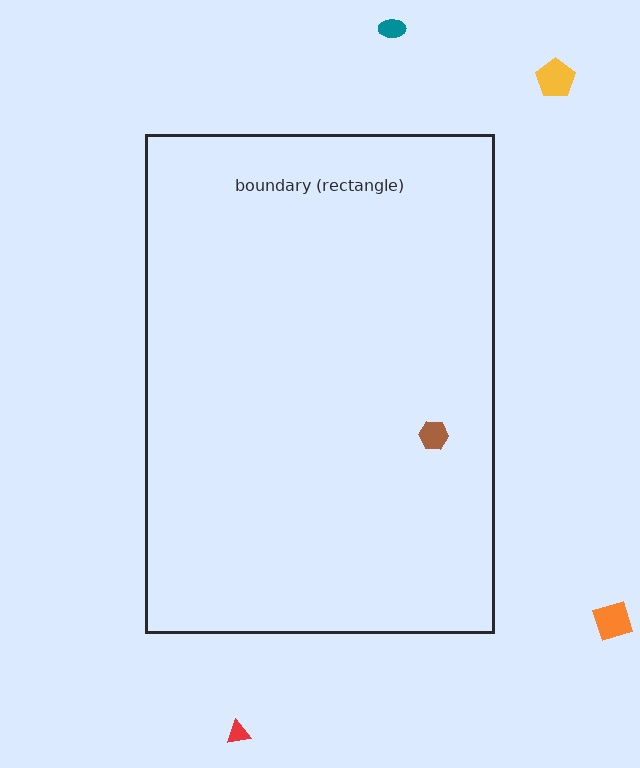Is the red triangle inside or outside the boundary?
Outside.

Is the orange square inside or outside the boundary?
Outside.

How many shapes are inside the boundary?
1 inside, 4 outside.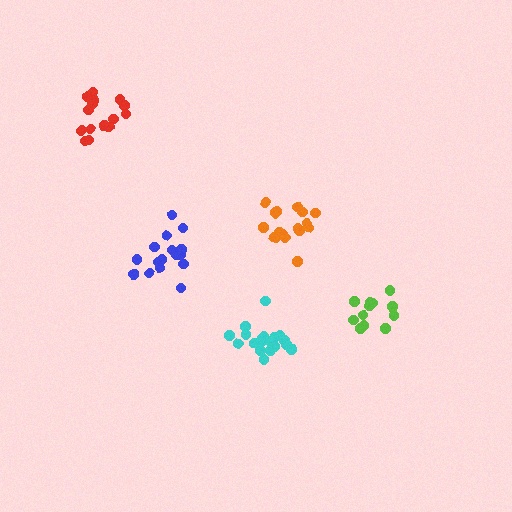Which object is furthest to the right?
The lime cluster is rightmost.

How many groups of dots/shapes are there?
There are 5 groups.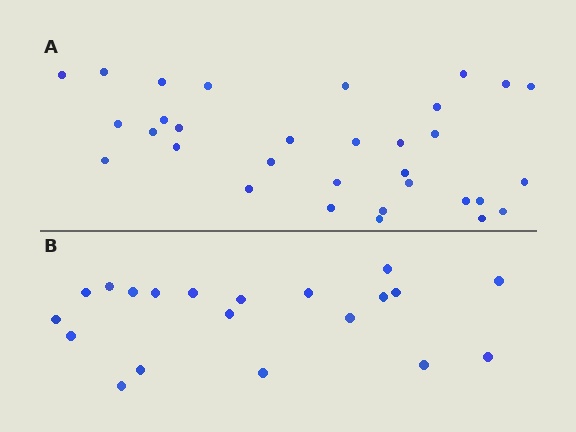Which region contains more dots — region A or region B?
Region A (the top region) has more dots.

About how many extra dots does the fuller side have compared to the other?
Region A has roughly 12 or so more dots than region B.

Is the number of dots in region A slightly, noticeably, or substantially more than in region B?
Region A has substantially more. The ratio is roughly 1.6 to 1.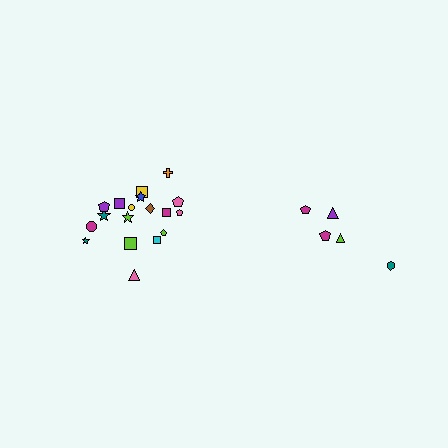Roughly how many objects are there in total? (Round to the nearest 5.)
Roughly 25 objects in total.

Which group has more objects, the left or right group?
The left group.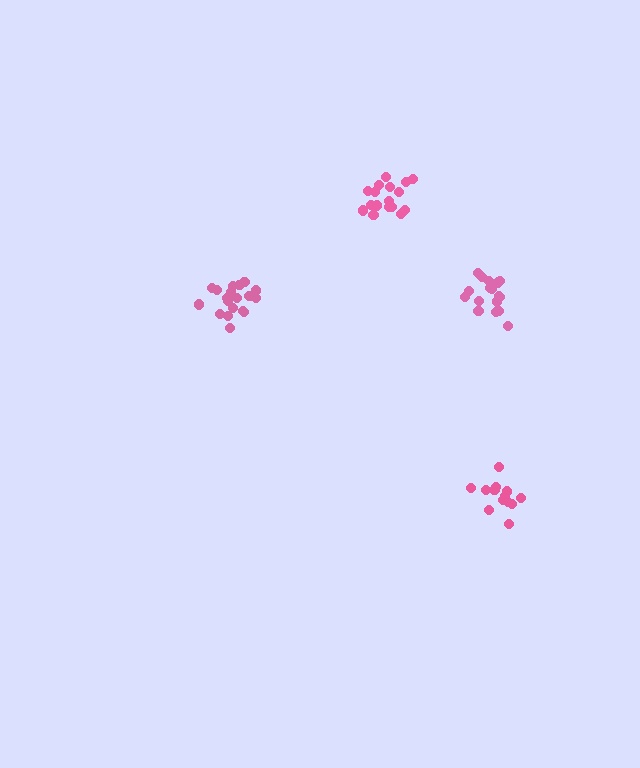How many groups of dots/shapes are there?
There are 4 groups.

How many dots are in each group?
Group 1: 18 dots, Group 2: 19 dots, Group 3: 14 dots, Group 4: 17 dots (68 total).